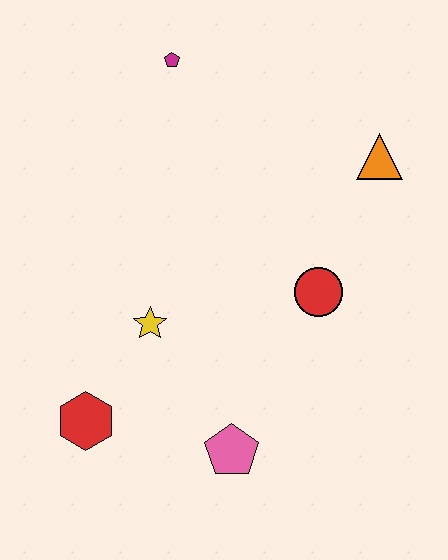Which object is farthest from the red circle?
The magenta pentagon is farthest from the red circle.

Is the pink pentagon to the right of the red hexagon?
Yes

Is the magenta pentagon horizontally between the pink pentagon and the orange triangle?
No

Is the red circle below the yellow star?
No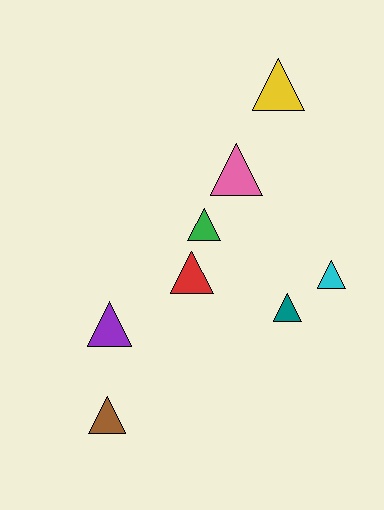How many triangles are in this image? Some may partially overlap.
There are 8 triangles.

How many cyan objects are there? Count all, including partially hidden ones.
There is 1 cyan object.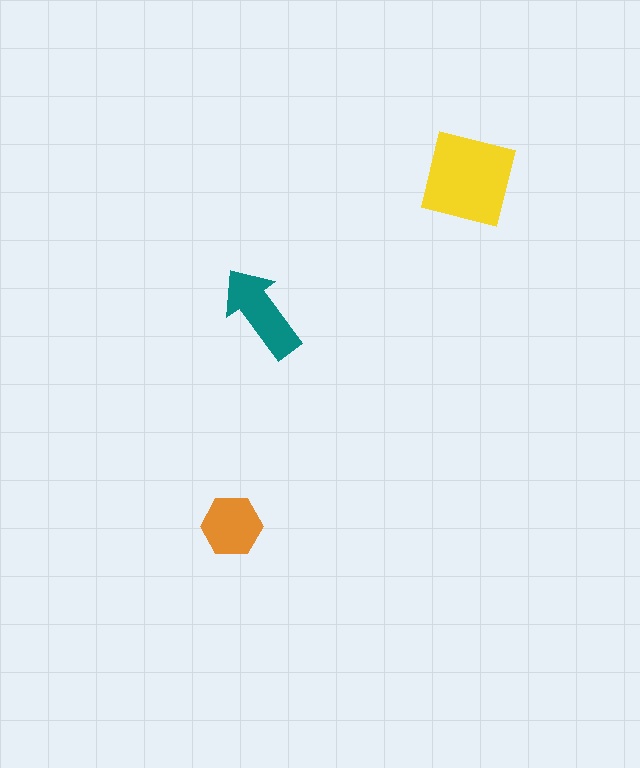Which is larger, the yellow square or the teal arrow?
The yellow square.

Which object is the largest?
The yellow square.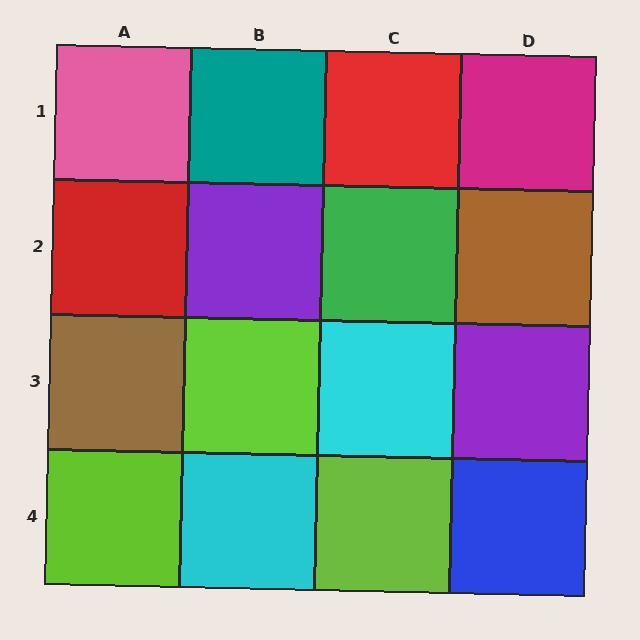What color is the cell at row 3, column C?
Cyan.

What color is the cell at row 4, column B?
Cyan.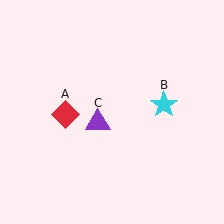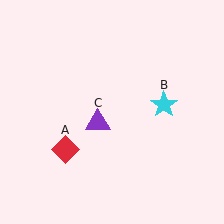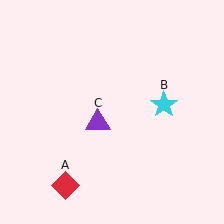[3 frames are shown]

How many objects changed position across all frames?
1 object changed position: red diamond (object A).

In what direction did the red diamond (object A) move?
The red diamond (object A) moved down.